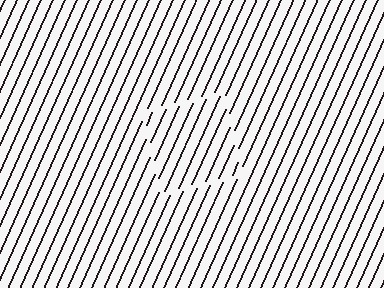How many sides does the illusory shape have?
4 sides — the line-ends trace a square.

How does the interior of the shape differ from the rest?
The interior of the shape contains the same grating, shifted by half a period — the contour is defined by the phase discontinuity where line-ends from the inner and outer gratings abut.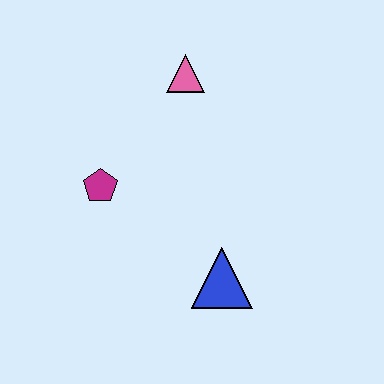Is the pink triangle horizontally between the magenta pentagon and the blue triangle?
Yes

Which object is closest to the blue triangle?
The magenta pentagon is closest to the blue triangle.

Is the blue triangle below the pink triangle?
Yes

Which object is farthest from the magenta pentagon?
The blue triangle is farthest from the magenta pentagon.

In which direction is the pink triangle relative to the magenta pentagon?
The pink triangle is above the magenta pentagon.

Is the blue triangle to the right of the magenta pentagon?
Yes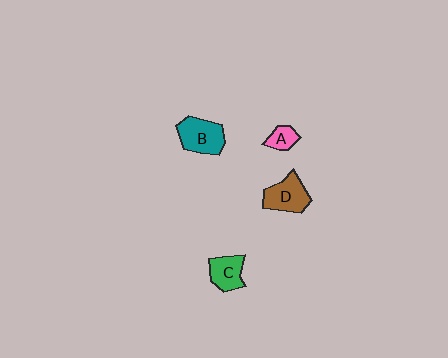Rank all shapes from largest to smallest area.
From largest to smallest: B (teal), D (brown), C (green), A (pink).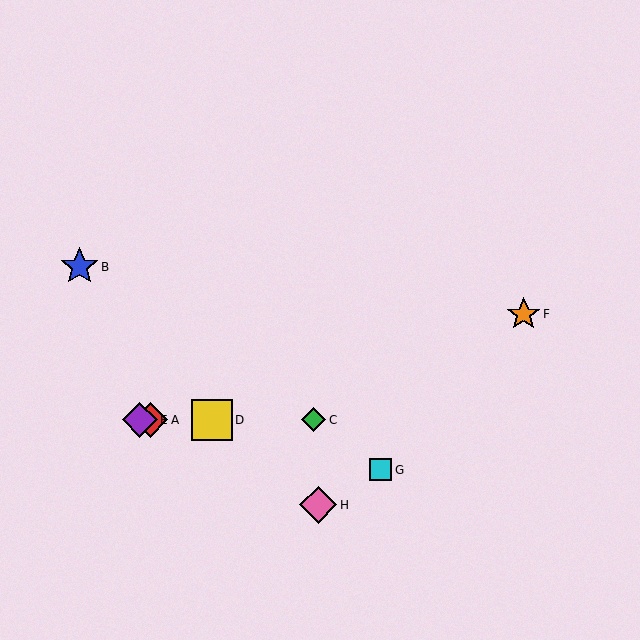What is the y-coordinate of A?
Object A is at y≈420.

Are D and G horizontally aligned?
No, D is at y≈420 and G is at y≈470.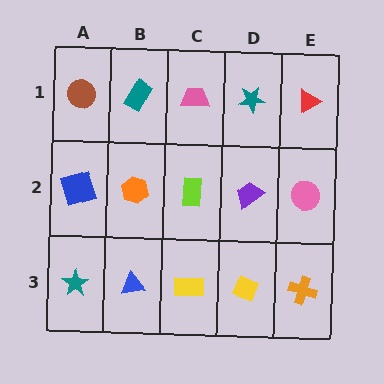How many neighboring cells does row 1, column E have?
2.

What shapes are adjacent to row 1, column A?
A blue square (row 2, column A), a teal rectangle (row 1, column B).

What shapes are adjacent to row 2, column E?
A red triangle (row 1, column E), an orange cross (row 3, column E), a purple trapezoid (row 2, column D).